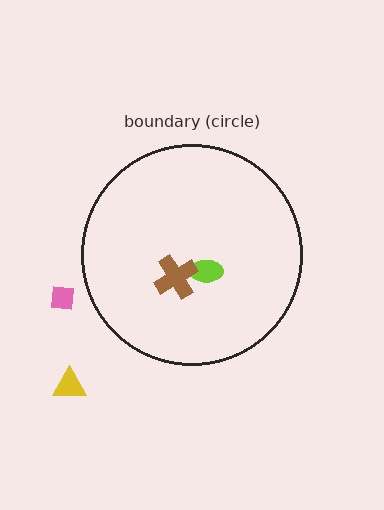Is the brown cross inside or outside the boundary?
Inside.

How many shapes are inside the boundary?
2 inside, 2 outside.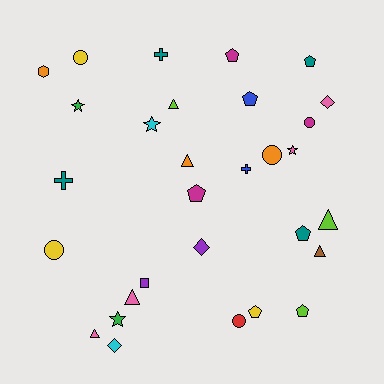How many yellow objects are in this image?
There are 3 yellow objects.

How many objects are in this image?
There are 30 objects.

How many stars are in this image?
There are 4 stars.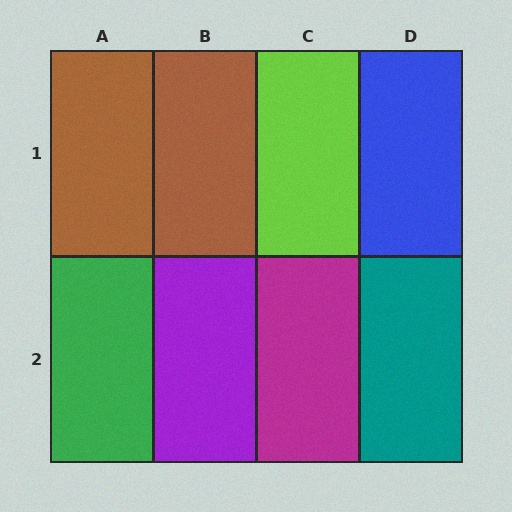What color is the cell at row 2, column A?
Green.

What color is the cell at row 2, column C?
Magenta.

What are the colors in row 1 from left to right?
Brown, brown, lime, blue.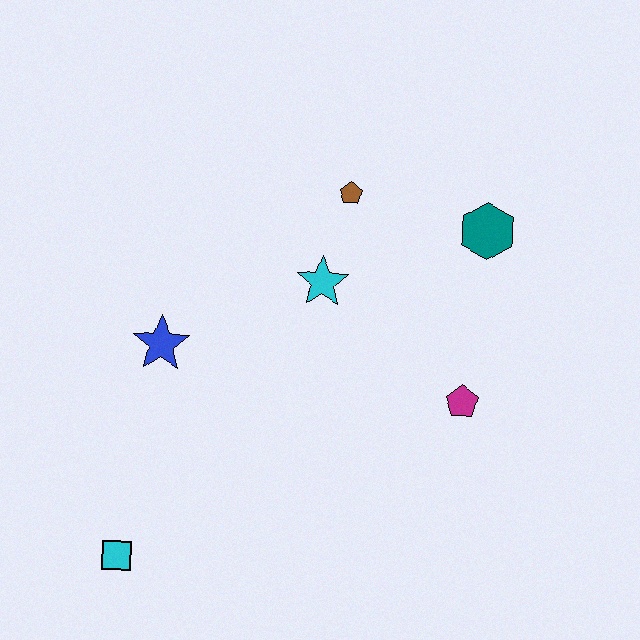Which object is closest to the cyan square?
The blue star is closest to the cyan square.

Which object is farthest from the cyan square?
The teal hexagon is farthest from the cyan square.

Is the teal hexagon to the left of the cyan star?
No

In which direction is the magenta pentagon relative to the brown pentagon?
The magenta pentagon is below the brown pentagon.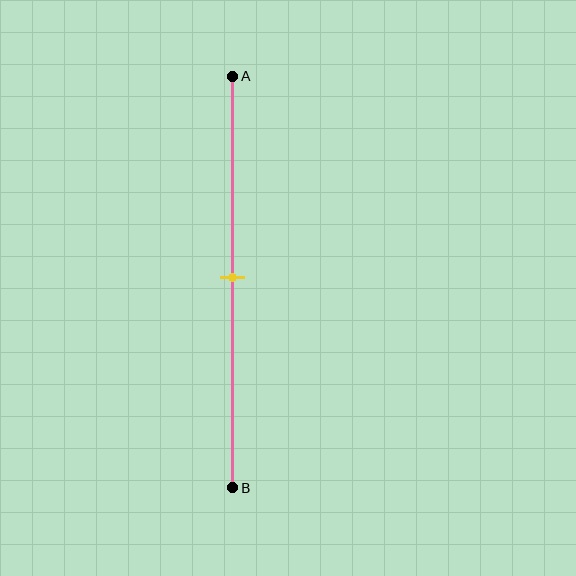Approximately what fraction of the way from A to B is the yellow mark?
The yellow mark is approximately 50% of the way from A to B.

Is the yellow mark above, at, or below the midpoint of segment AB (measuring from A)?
The yellow mark is approximately at the midpoint of segment AB.